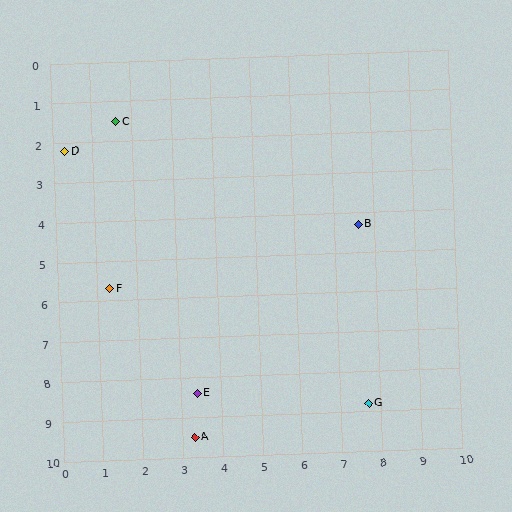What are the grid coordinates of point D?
Point D is at approximately (0.3, 2.2).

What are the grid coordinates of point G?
Point G is at approximately (7.7, 8.8).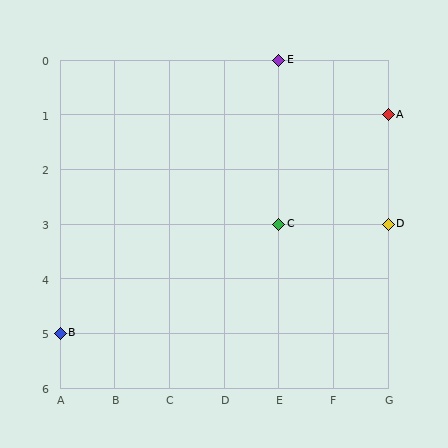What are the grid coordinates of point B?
Point B is at grid coordinates (A, 5).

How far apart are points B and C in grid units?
Points B and C are 4 columns and 2 rows apart (about 4.5 grid units diagonally).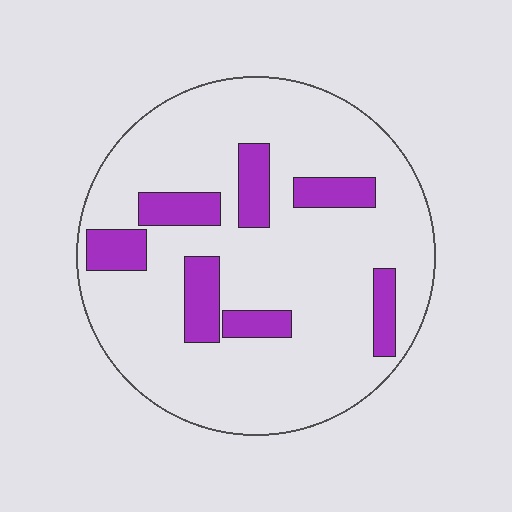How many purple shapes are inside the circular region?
7.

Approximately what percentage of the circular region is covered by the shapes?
Approximately 20%.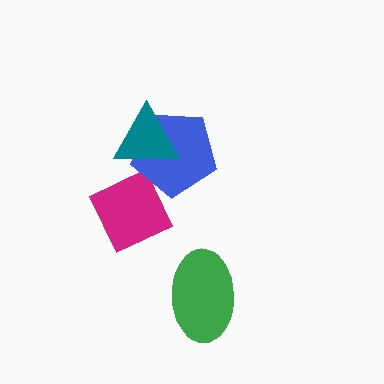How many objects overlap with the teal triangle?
2 objects overlap with the teal triangle.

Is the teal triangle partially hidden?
No, no other shape covers it.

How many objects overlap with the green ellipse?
0 objects overlap with the green ellipse.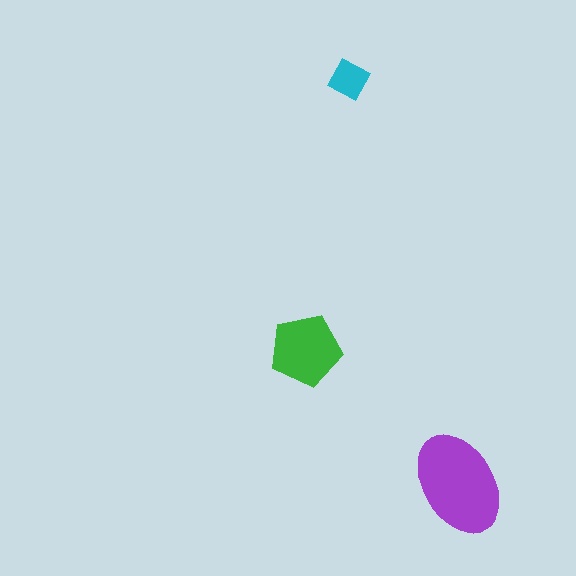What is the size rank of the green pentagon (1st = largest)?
2nd.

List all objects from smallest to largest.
The cyan diamond, the green pentagon, the purple ellipse.